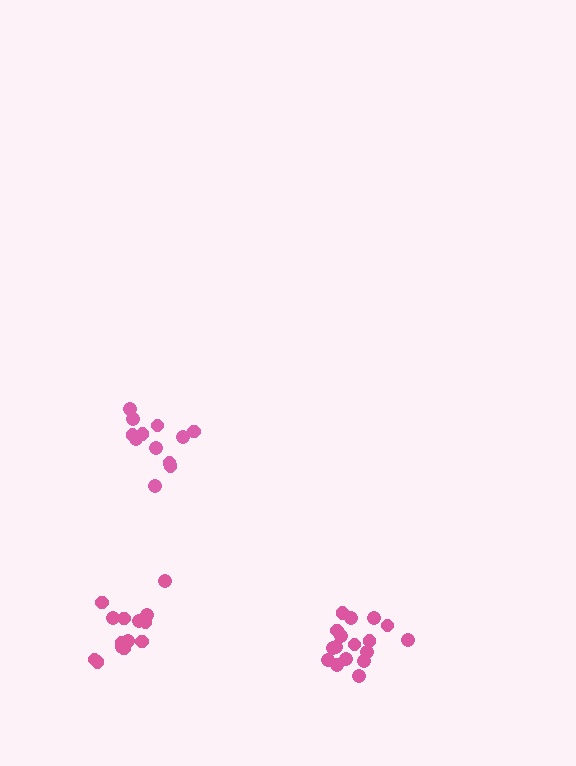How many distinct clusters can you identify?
There are 3 distinct clusters.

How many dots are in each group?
Group 1: 12 dots, Group 2: 17 dots, Group 3: 15 dots (44 total).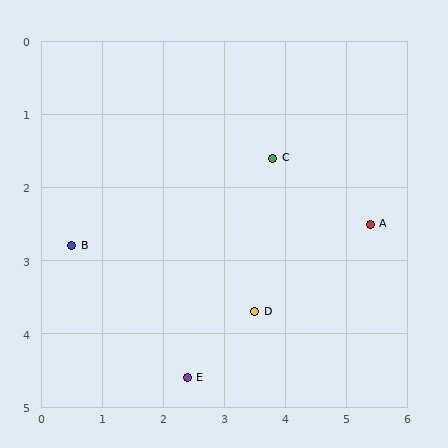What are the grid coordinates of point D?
Point D is at approximately (3.5, 3.7).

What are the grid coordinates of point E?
Point E is at approximately (2.4, 4.6).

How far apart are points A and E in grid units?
Points A and E are about 3.7 grid units apart.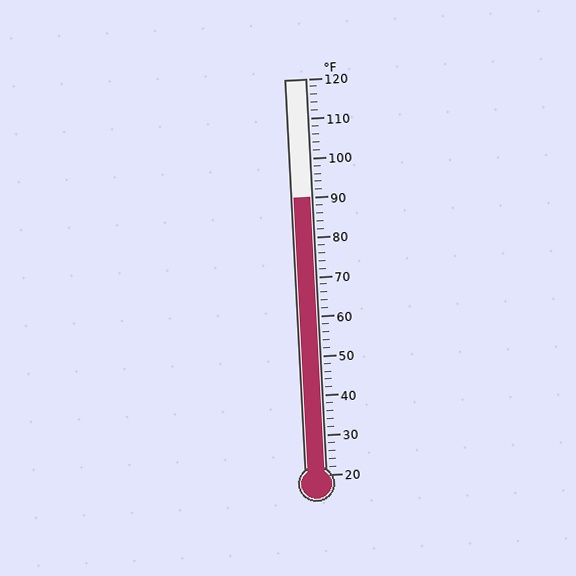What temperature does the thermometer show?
The thermometer shows approximately 90°F.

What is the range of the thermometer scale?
The thermometer scale ranges from 20°F to 120°F.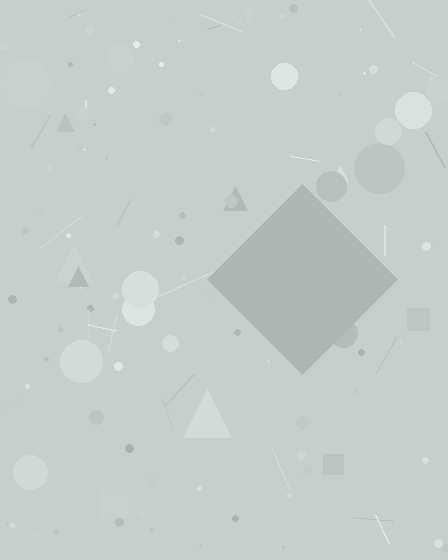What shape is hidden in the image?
A diamond is hidden in the image.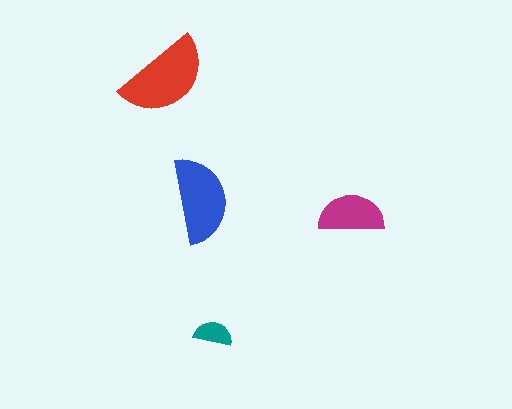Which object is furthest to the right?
The magenta semicircle is rightmost.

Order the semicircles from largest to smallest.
the red one, the blue one, the magenta one, the teal one.